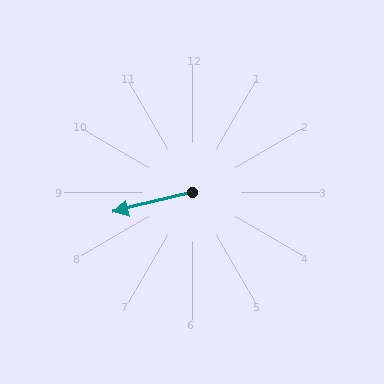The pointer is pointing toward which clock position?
Roughly 9 o'clock.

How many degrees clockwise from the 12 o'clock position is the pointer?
Approximately 256 degrees.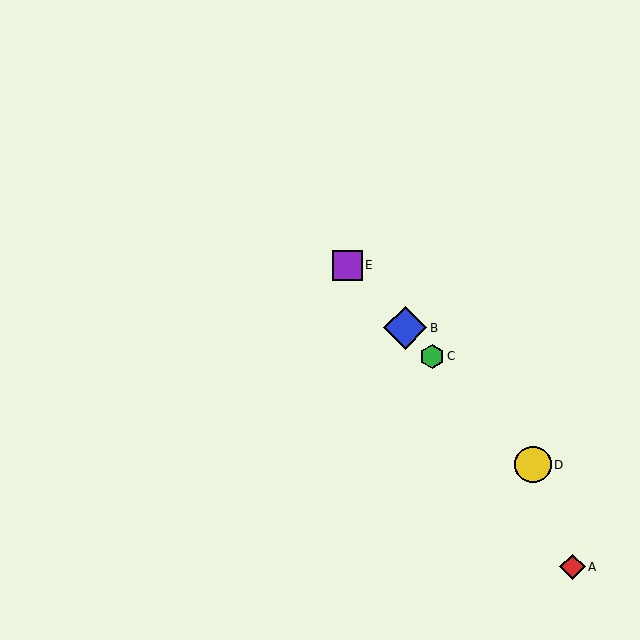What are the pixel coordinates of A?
Object A is at (573, 567).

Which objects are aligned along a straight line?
Objects B, C, D, E are aligned along a straight line.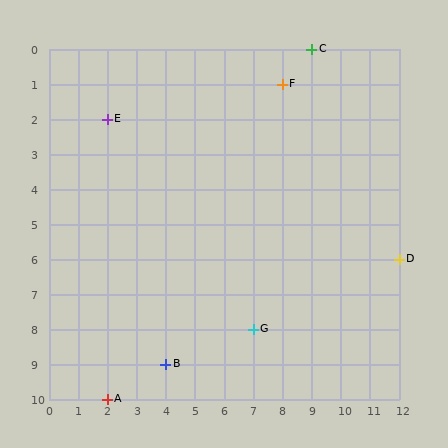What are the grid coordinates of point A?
Point A is at grid coordinates (2, 10).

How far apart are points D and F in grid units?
Points D and F are 4 columns and 5 rows apart (about 6.4 grid units diagonally).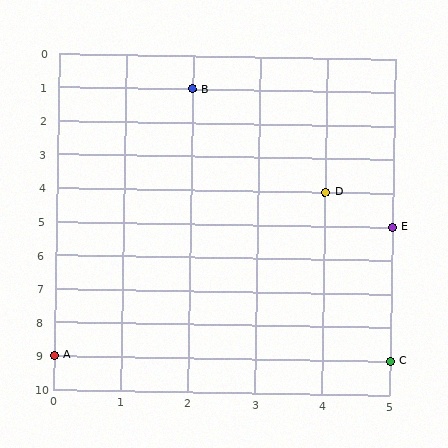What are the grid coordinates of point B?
Point B is at grid coordinates (2, 1).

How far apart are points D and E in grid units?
Points D and E are 1 column and 1 row apart (about 1.4 grid units diagonally).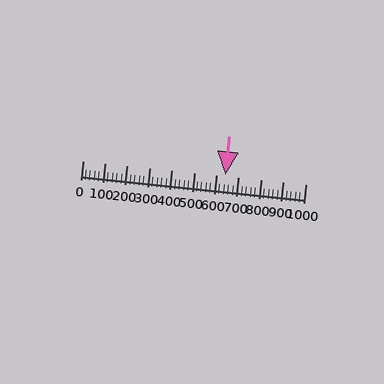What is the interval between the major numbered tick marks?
The major tick marks are spaced 100 units apart.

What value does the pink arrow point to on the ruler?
The pink arrow points to approximately 640.